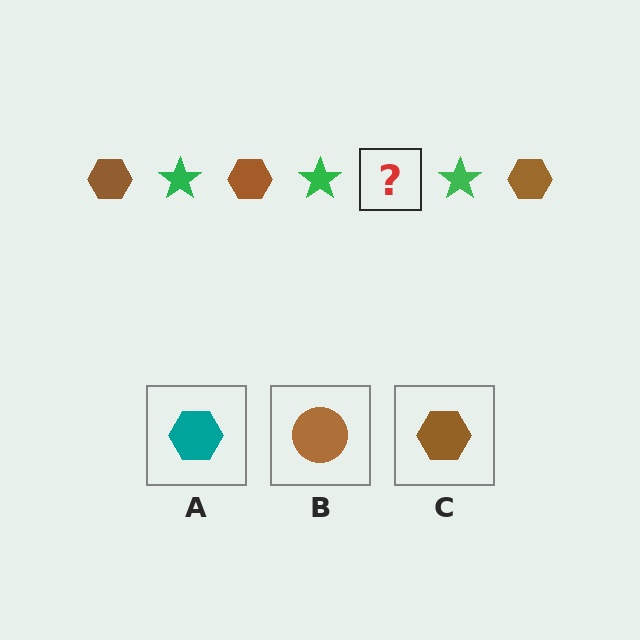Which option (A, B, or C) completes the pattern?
C.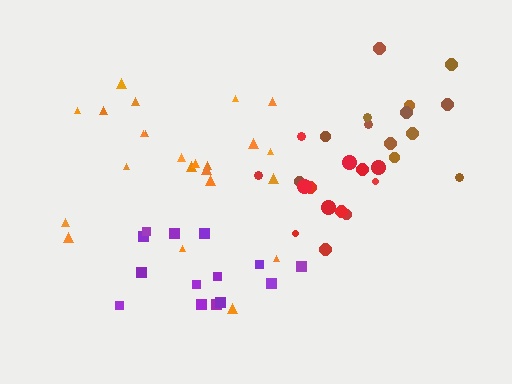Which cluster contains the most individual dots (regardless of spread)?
Orange (23).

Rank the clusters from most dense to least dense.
brown, purple, red, orange.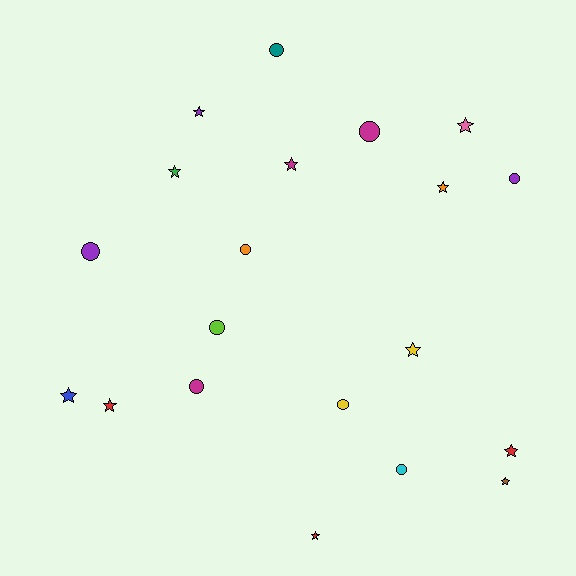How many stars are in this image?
There are 11 stars.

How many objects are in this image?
There are 20 objects.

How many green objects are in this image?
There is 1 green object.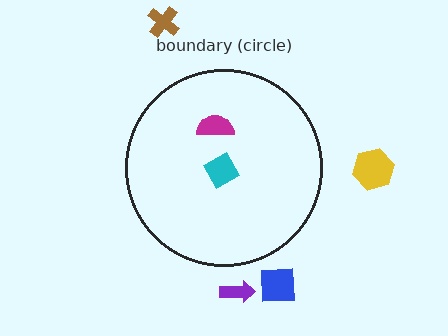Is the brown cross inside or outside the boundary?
Outside.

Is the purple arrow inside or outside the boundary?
Outside.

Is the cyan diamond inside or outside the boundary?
Inside.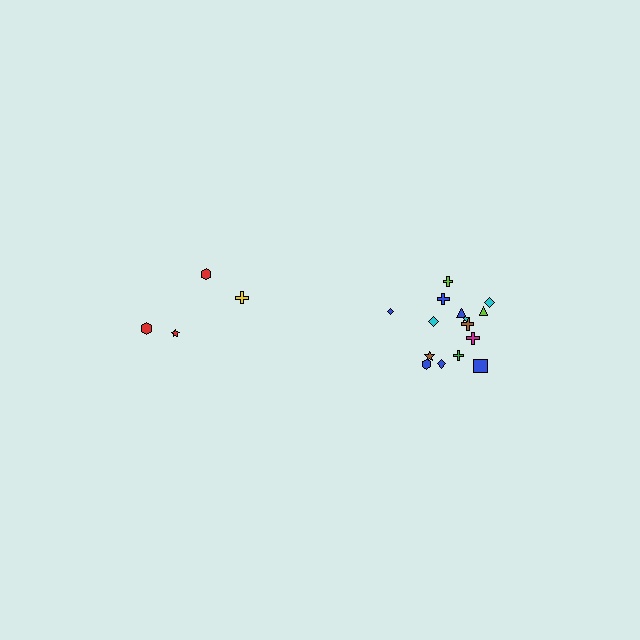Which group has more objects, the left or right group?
The right group.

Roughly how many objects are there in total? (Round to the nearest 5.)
Roughly 20 objects in total.